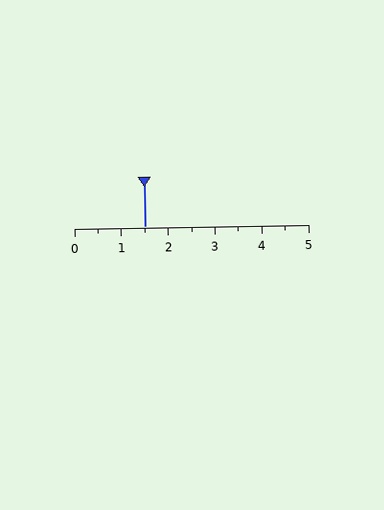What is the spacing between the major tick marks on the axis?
The major ticks are spaced 1 apart.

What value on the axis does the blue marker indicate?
The marker indicates approximately 1.5.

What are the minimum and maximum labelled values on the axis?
The axis runs from 0 to 5.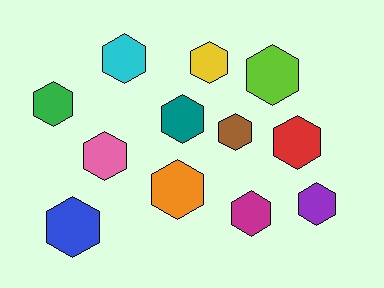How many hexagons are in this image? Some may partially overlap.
There are 12 hexagons.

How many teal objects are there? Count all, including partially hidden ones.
There is 1 teal object.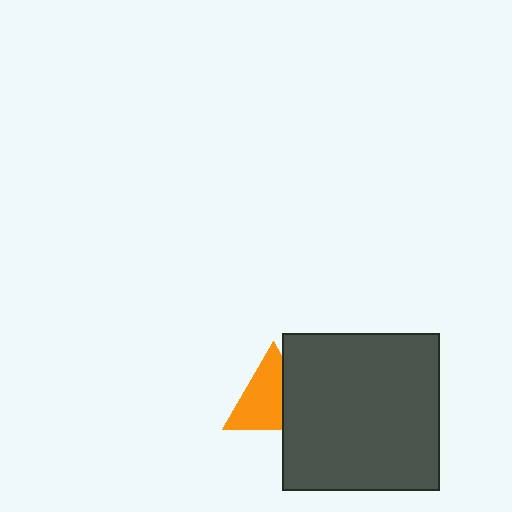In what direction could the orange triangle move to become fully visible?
The orange triangle could move left. That would shift it out from behind the dark gray square entirely.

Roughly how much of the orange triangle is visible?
About half of it is visible (roughly 65%).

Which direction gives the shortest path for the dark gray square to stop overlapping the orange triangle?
Moving right gives the shortest separation.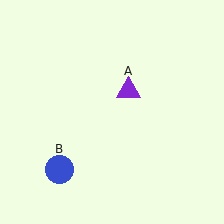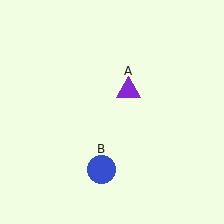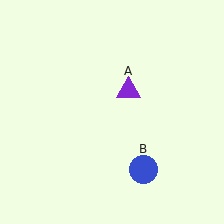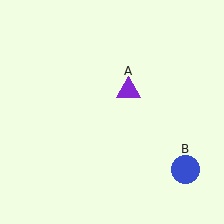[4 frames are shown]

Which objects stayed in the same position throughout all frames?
Purple triangle (object A) remained stationary.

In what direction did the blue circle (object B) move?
The blue circle (object B) moved right.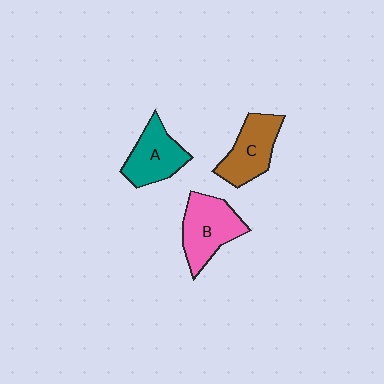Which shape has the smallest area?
Shape A (teal).